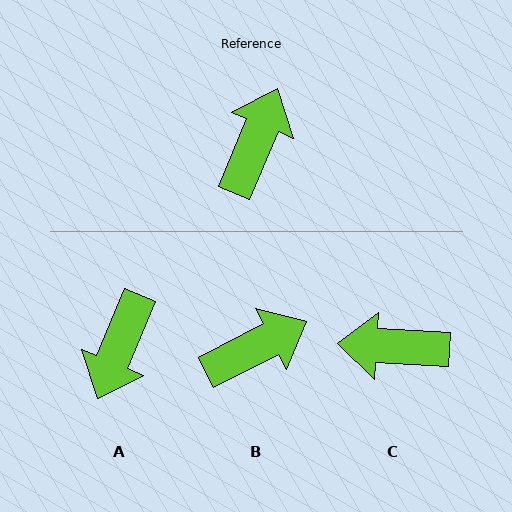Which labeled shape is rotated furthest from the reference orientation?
A, about 180 degrees away.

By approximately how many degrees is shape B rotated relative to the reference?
Approximately 40 degrees clockwise.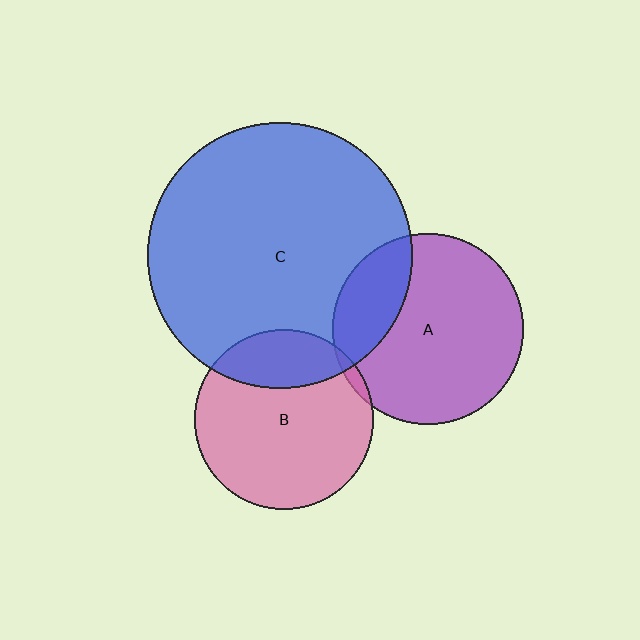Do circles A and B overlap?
Yes.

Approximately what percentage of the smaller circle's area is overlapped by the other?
Approximately 5%.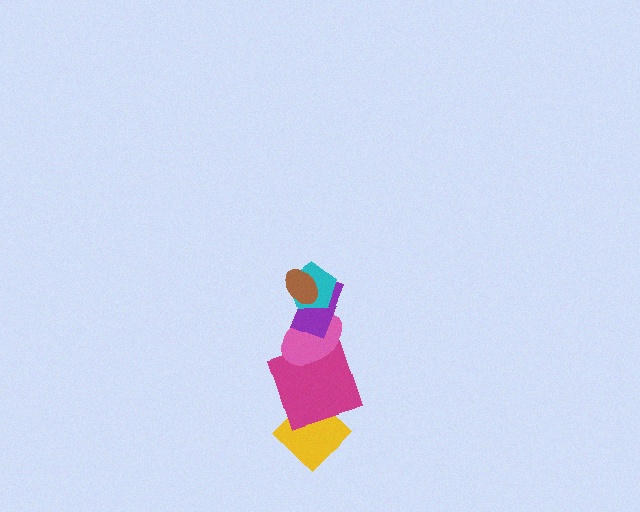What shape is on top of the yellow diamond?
The magenta square is on top of the yellow diamond.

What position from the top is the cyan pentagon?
The cyan pentagon is 2nd from the top.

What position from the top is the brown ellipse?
The brown ellipse is 1st from the top.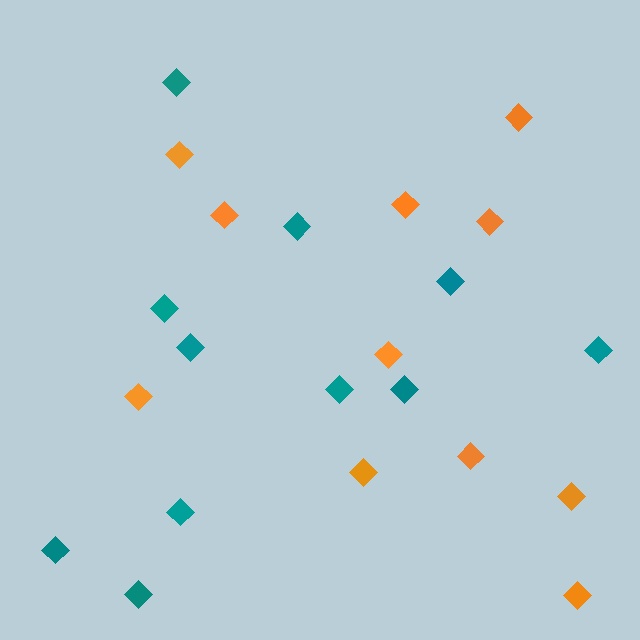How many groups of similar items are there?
There are 2 groups: one group of teal diamonds (11) and one group of orange diamonds (11).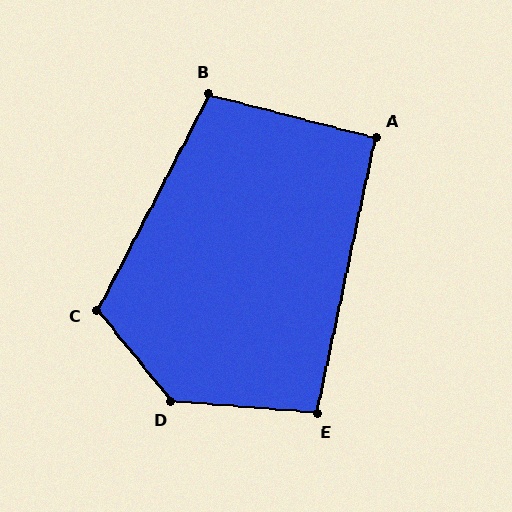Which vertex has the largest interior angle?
D, at approximately 134 degrees.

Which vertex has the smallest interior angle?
A, at approximately 93 degrees.